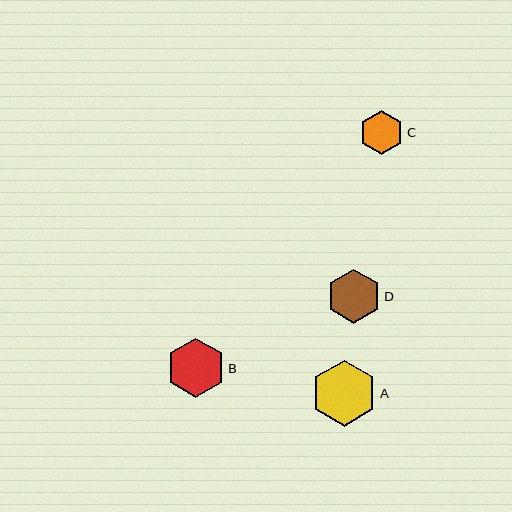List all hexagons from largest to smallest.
From largest to smallest: A, B, D, C.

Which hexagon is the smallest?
Hexagon C is the smallest with a size of approximately 44 pixels.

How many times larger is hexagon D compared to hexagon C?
Hexagon D is approximately 1.2 times the size of hexagon C.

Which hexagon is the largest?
Hexagon A is the largest with a size of approximately 66 pixels.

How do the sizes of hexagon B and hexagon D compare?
Hexagon B and hexagon D are approximately the same size.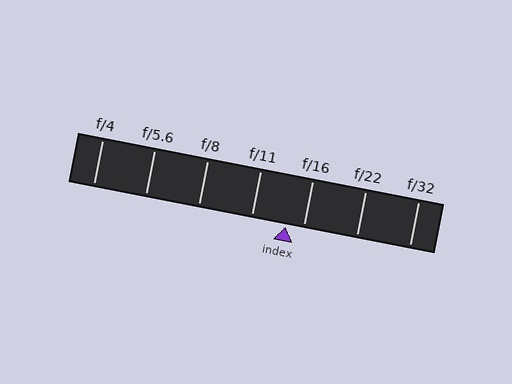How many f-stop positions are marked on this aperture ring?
There are 7 f-stop positions marked.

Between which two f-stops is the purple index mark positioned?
The index mark is between f/11 and f/16.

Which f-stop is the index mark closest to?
The index mark is closest to f/16.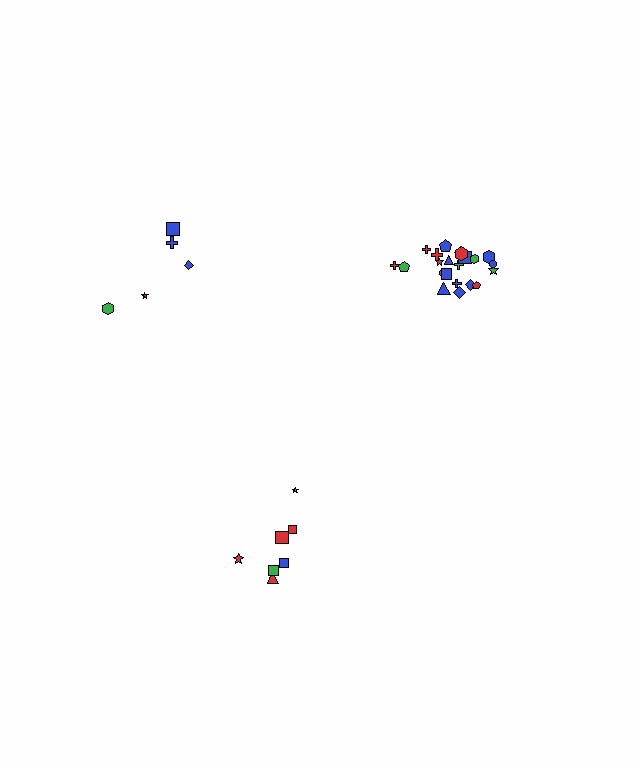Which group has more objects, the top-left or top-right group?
The top-right group.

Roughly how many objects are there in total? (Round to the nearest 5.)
Roughly 35 objects in total.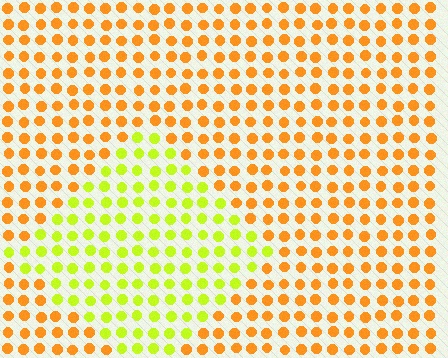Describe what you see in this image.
The image is filled with small orange elements in a uniform arrangement. A diamond-shaped region is visible where the elements are tinted to a slightly different hue, forming a subtle color boundary.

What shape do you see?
I see a diamond.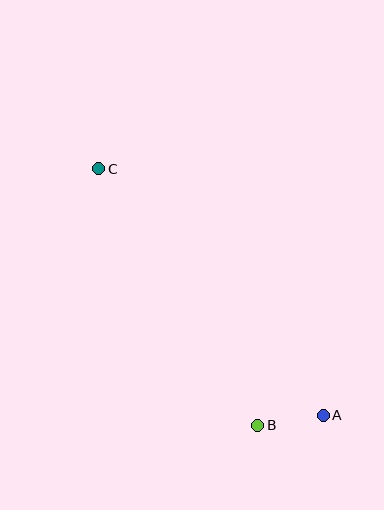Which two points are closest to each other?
Points A and B are closest to each other.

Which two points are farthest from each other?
Points A and C are farthest from each other.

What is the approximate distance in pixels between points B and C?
The distance between B and C is approximately 302 pixels.